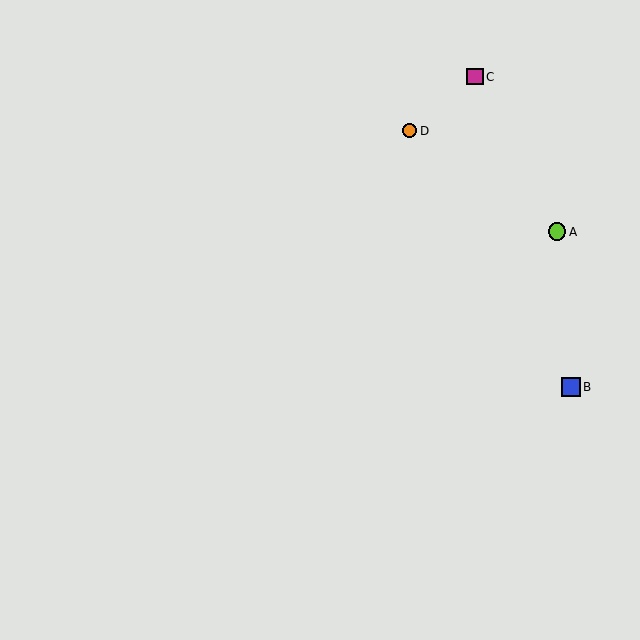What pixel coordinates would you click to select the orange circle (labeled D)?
Click at (410, 131) to select the orange circle D.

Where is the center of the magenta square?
The center of the magenta square is at (475, 77).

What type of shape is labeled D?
Shape D is an orange circle.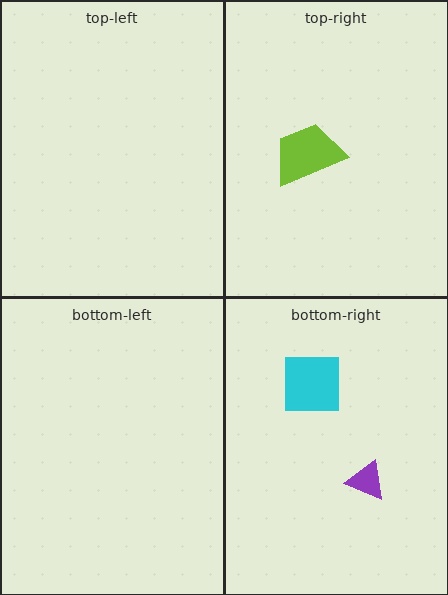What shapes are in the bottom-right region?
The cyan square, the purple triangle.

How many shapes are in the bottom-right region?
2.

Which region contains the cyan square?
The bottom-right region.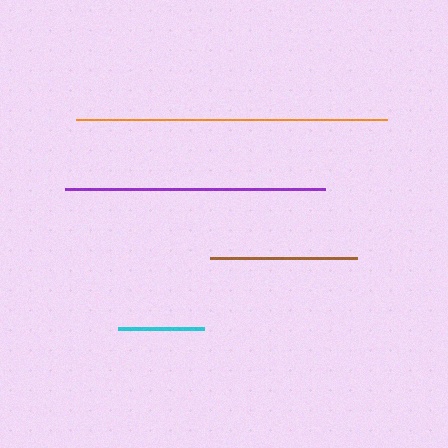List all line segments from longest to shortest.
From longest to shortest: orange, purple, brown, cyan.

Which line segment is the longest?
The orange line is the longest at approximately 311 pixels.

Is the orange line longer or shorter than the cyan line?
The orange line is longer than the cyan line.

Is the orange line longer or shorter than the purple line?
The orange line is longer than the purple line.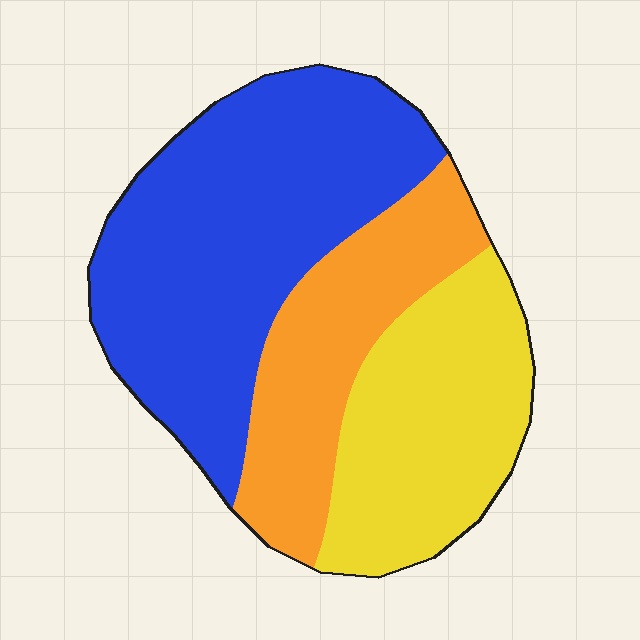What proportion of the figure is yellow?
Yellow covers about 30% of the figure.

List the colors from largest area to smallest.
From largest to smallest: blue, yellow, orange.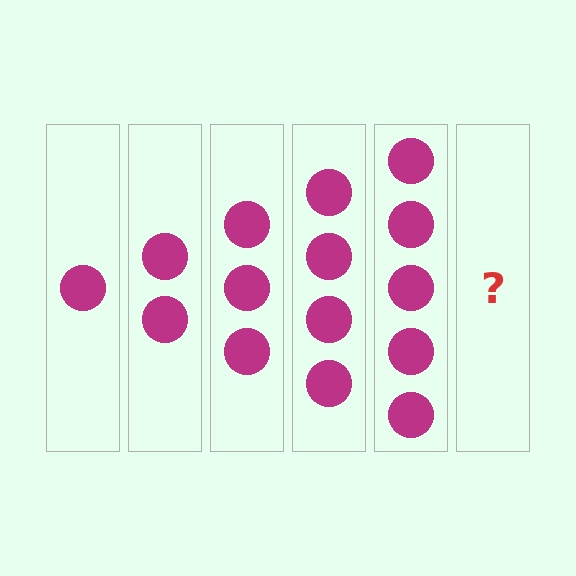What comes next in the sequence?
The next element should be 6 circles.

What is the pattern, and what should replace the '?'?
The pattern is that each step adds one more circle. The '?' should be 6 circles.